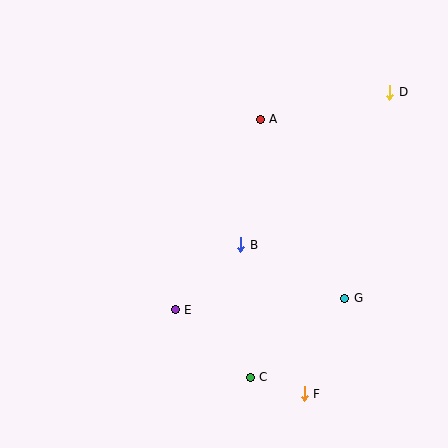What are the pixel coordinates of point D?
Point D is at (390, 92).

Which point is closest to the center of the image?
Point B at (241, 245) is closest to the center.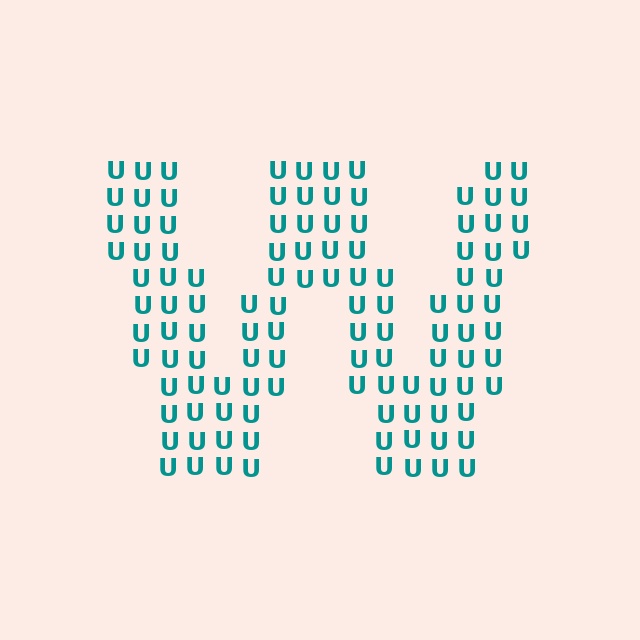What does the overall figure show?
The overall figure shows the letter W.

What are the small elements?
The small elements are letter U's.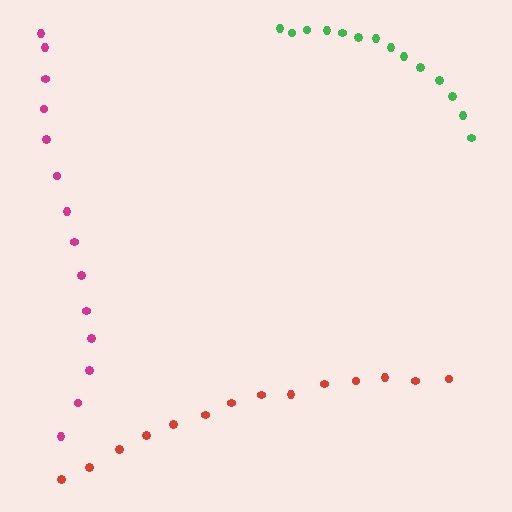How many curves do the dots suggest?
There are 3 distinct paths.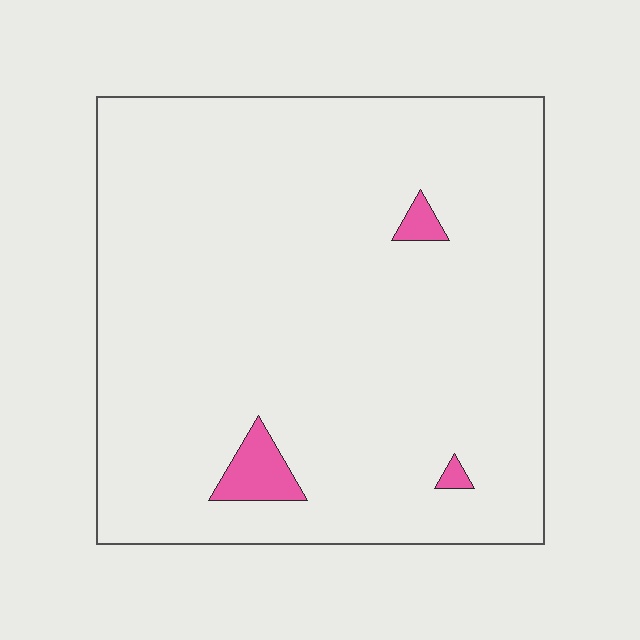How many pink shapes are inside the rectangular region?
3.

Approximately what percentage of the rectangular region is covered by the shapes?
Approximately 5%.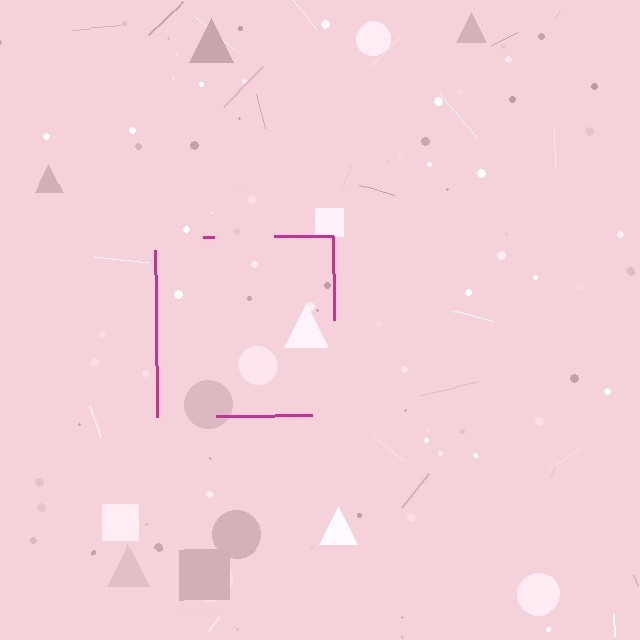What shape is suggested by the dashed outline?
The dashed outline suggests a square.